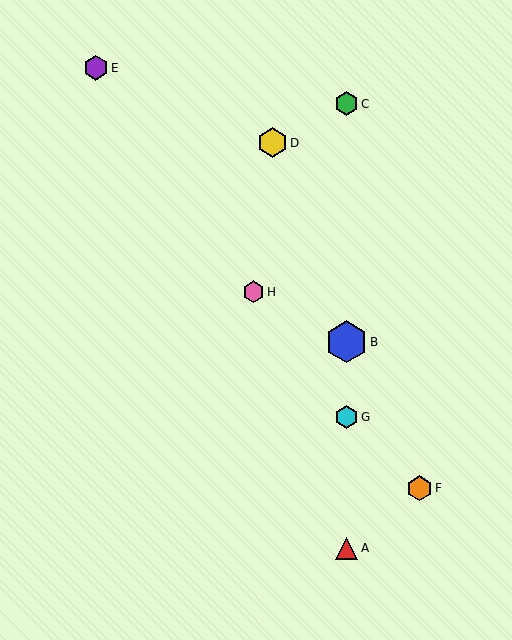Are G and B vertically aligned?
Yes, both are at x≈347.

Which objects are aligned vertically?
Objects A, B, C, G are aligned vertically.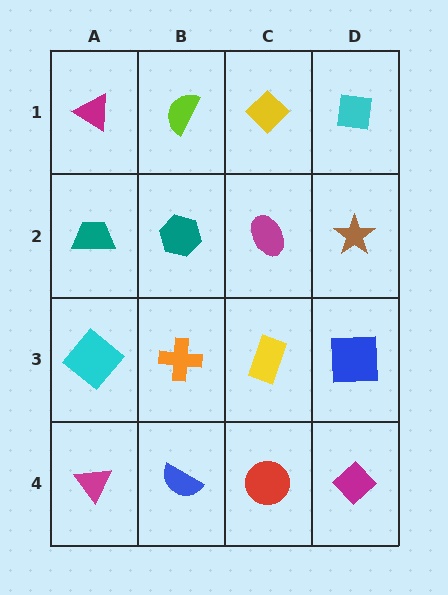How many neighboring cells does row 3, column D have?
3.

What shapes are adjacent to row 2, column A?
A magenta triangle (row 1, column A), a cyan diamond (row 3, column A), a teal hexagon (row 2, column B).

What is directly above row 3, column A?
A teal trapezoid.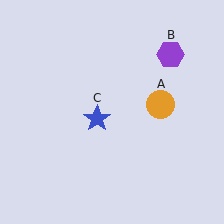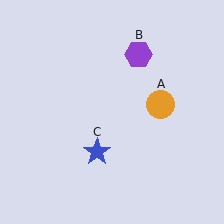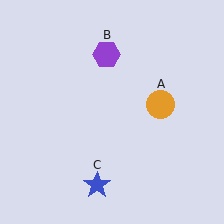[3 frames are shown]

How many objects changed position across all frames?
2 objects changed position: purple hexagon (object B), blue star (object C).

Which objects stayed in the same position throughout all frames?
Orange circle (object A) remained stationary.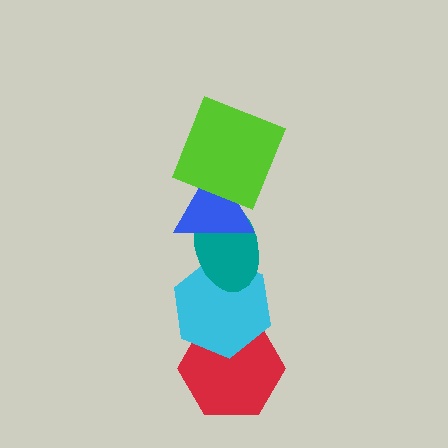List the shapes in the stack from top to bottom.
From top to bottom: the lime square, the blue triangle, the teal ellipse, the cyan hexagon, the red hexagon.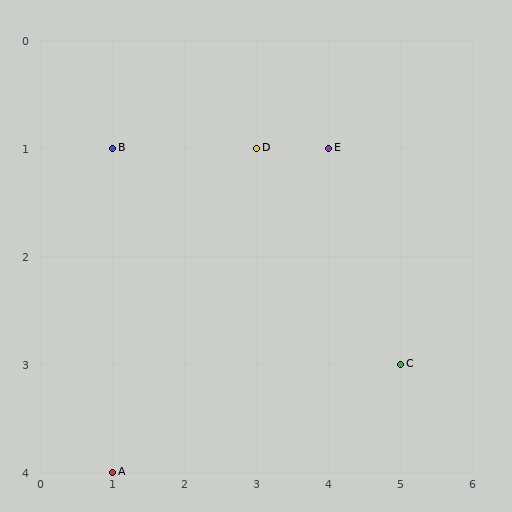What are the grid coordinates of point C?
Point C is at grid coordinates (5, 3).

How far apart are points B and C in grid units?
Points B and C are 4 columns and 2 rows apart (about 4.5 grid units diagonally).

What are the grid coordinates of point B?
Point B is at grid coordinates (1, 1).